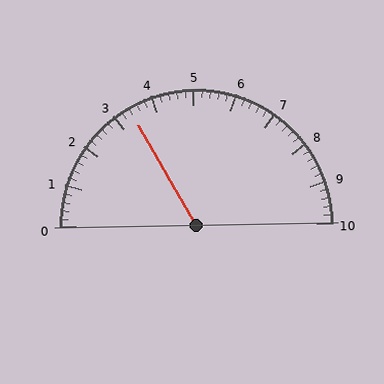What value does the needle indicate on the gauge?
The needle indicates approximately 3.4.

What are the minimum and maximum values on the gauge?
The gauge ranges from 0 to 10.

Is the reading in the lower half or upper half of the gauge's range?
The reading is in the lower half of the range (0 to 10).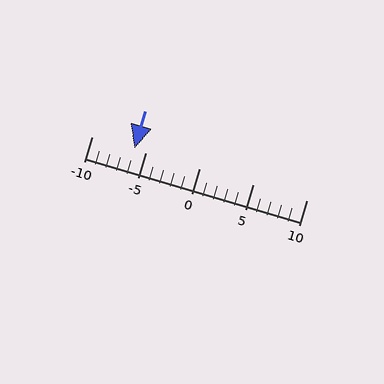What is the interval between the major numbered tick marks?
The major tick marks are spaced 5 units apart.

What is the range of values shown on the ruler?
The ruler shows values from -10 to 10.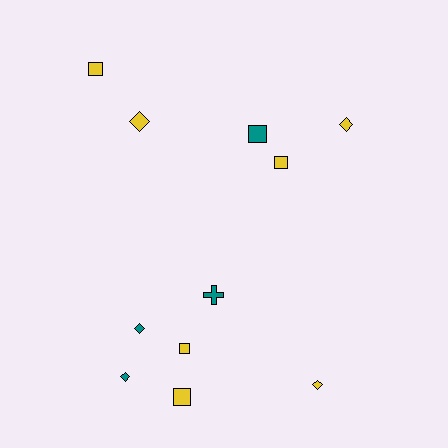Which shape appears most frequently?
Diamond, with 5 objects.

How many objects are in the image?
There are 11 objects.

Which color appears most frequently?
Yellow, with 7 objects.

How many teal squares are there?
There is 1 teal square.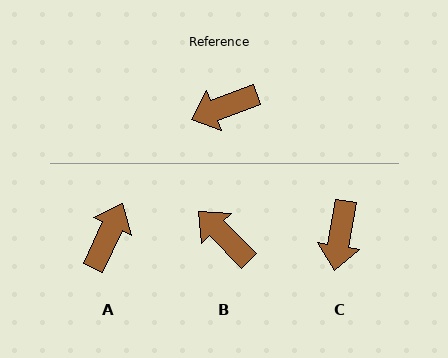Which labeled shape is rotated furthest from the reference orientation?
A, about 136 degrees away.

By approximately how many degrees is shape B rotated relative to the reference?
Approximately 65 degrees clockwise.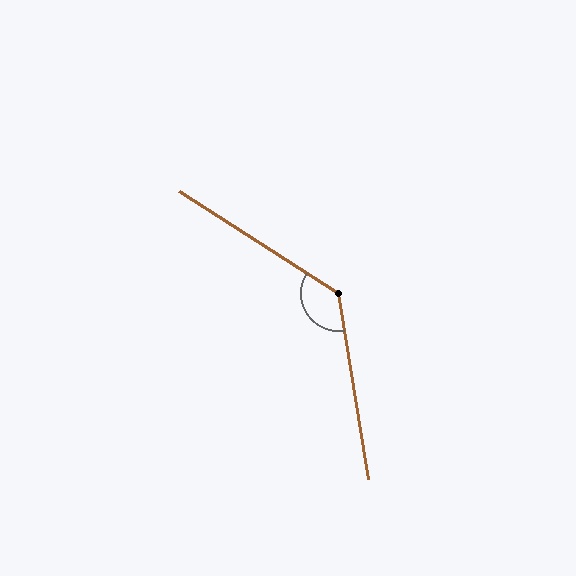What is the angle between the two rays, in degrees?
Approximately 132 degrees.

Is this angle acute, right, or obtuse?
It is obtuse.